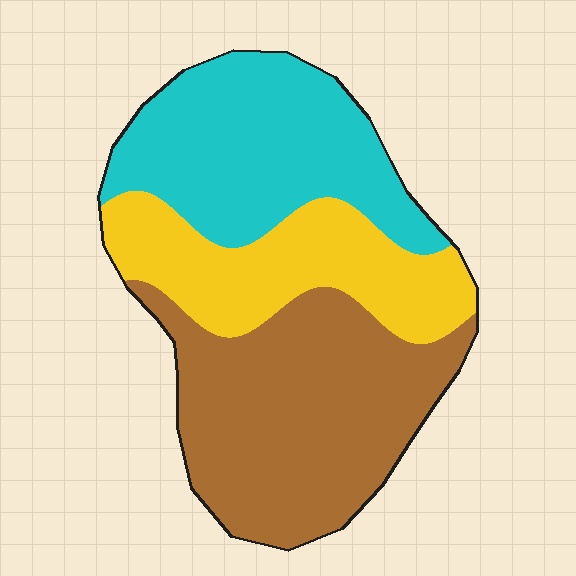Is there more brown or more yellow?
Brown.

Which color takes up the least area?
Yellow, at roughly 25%.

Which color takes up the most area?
Brown, at roughly 40%.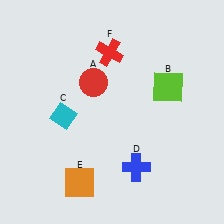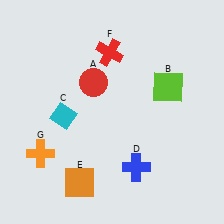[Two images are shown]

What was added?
An orange cross (G) was added in Image 2.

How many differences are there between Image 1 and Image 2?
There is 1 difference between the two images.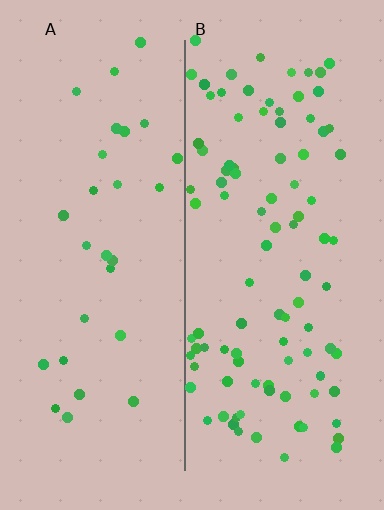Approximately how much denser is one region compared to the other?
Approximately 3.4× — region B over region A.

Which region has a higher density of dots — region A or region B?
B (the right).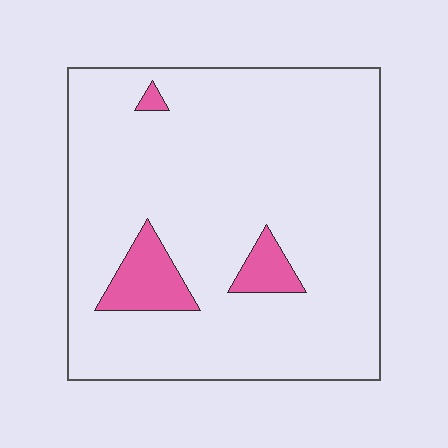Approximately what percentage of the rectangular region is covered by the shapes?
Approximately 10%.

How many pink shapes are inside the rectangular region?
3.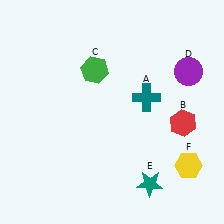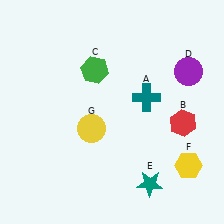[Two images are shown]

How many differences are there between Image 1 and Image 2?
There is 1 difference between the two images.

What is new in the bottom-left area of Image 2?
A yellow circle (G) was added in the bottom-left area of Image 2.